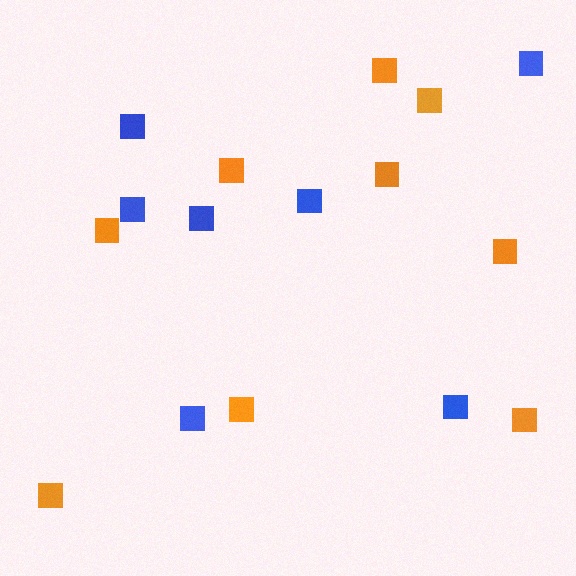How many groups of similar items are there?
There are 2 groups: one group of orange squares (9) and one group of blue squares (7).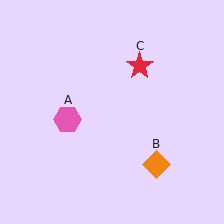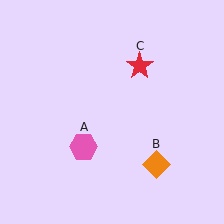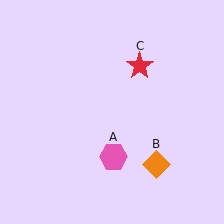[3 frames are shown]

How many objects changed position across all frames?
1 object changed position: pink hexagon (object A).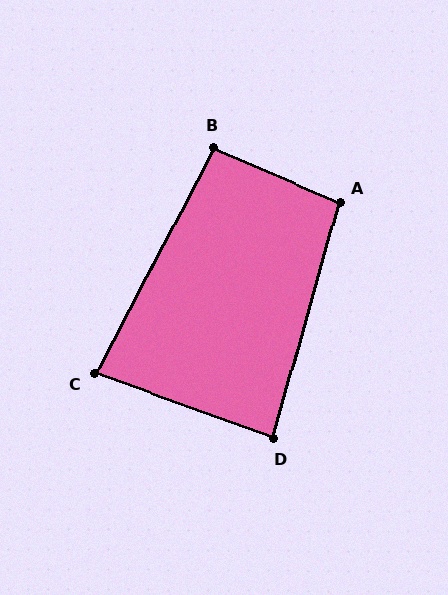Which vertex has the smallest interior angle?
C, at approximately 82 degrees.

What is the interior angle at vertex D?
Approximately 86 degrees (approximately right).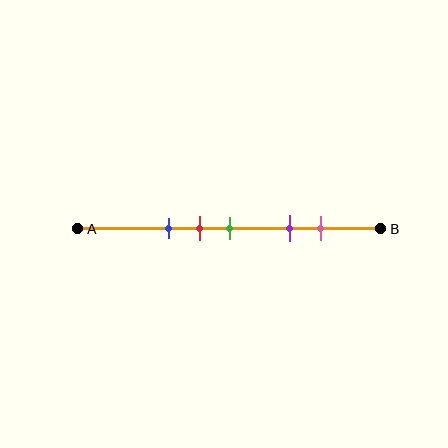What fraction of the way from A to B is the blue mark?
The blue mark is approximately 30% (0.3) of the way from A to B.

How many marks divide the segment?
There are 5 marks dividing the segment.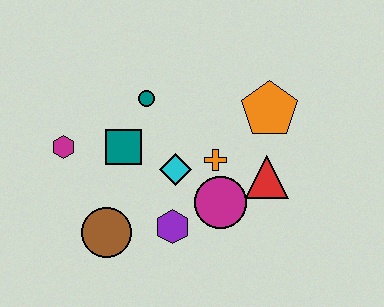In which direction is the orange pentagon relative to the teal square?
The orange pentagon is to the right of the teal square.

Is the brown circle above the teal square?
No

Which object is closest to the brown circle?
The purple hexagon is closest to the brown circle.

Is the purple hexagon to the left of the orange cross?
Yes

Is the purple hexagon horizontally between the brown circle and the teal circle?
No